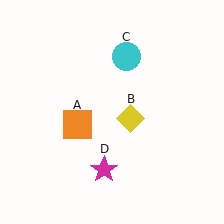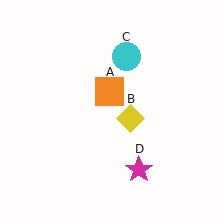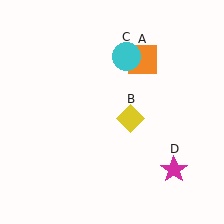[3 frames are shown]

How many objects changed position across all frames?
2 objects changed position: orange square (object A), magenta star (object D).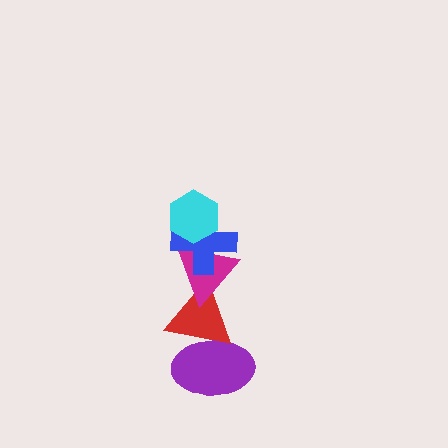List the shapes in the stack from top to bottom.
From top to bottom: the cyan hexagon, the blue cross, the magenta triangle, the red triangle, the purple ellipse.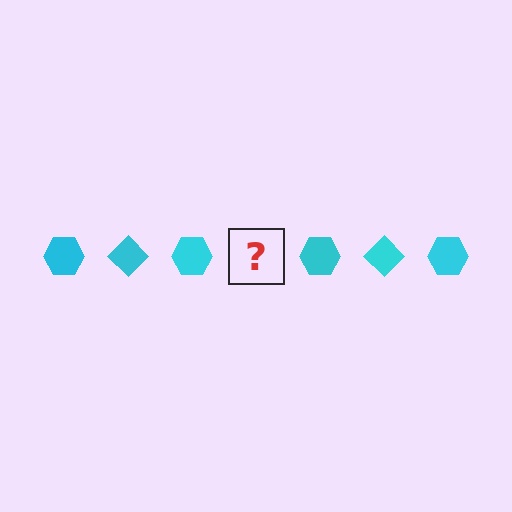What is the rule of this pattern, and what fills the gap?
The rule is that the pattern cycles through hexagon, diamond shapes in cyan. The gap should be filled with a cyan diamond.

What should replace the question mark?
The question mark should be replaced with a cyan diamond.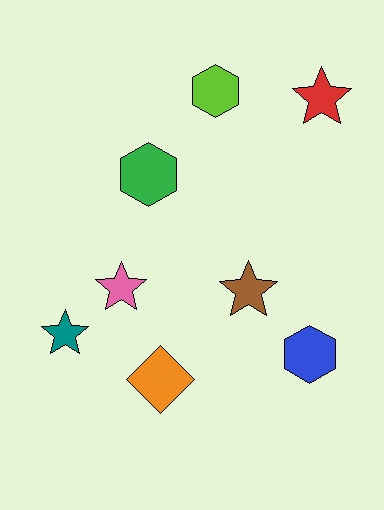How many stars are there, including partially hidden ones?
There are 4 stars.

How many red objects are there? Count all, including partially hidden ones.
There is 1 red object.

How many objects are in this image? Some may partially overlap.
There are 8 objects.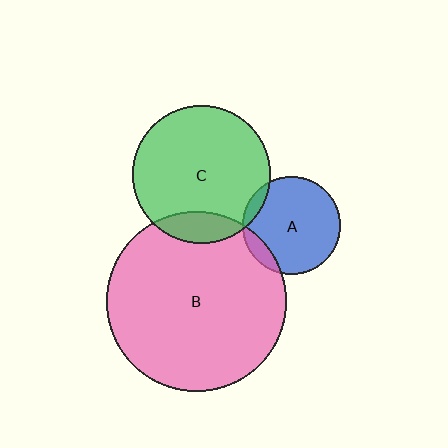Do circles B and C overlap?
Yes.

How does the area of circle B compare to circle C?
Approximately 1.7 times.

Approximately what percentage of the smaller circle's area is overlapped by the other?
Approximately 15%.